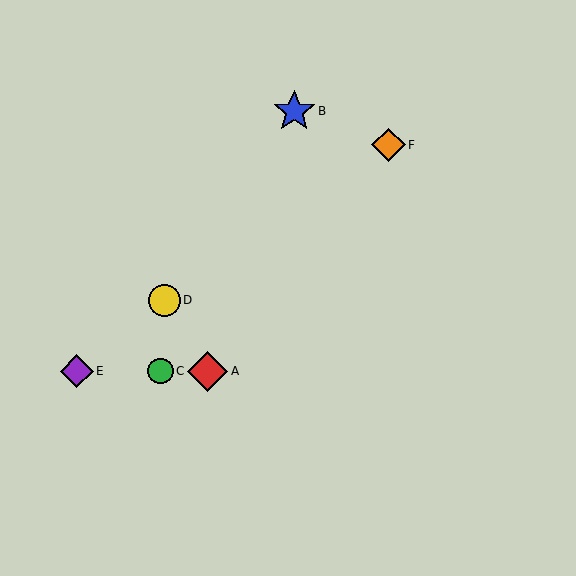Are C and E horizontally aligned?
Yes, both are at y≈371.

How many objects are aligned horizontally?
3 objects (A, C, E) are aligned horizontally.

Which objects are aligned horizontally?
Objects A, C, E are aligned horizontally.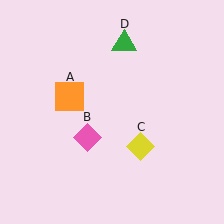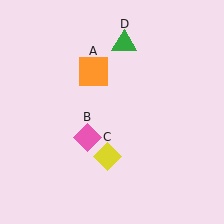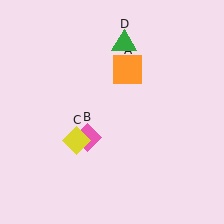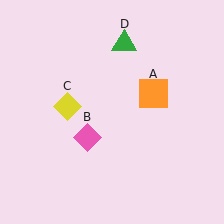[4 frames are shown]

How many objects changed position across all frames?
2 objects changed position: orange square (object A), yellow diamond (object C).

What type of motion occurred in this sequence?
The orange square (object A), yellow diamond (object C) rotated clockwise around the center of the scene.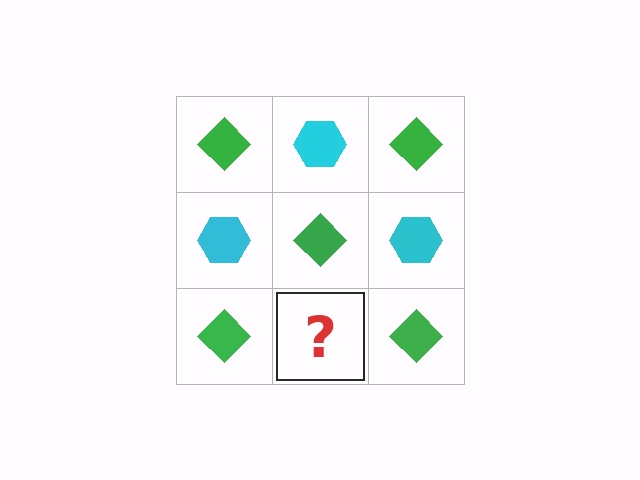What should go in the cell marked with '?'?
The missing cell should contain a cyan hexagon.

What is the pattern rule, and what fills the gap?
The rule is that it alternates green diamond and cyan hexagon in a checkerboard pattern. The gap should be filled with a cyan hexagon.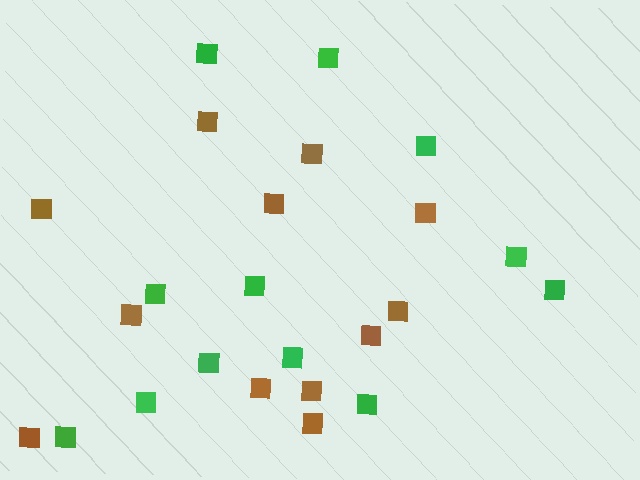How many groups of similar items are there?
There are 2 groups: one group of brown squares (12) and one group of green squares (12).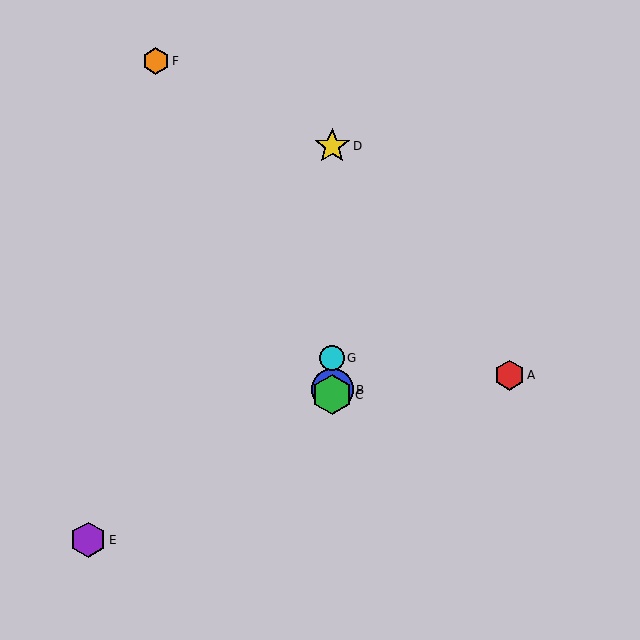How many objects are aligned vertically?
4 objects (B, C, D, G) are aligned vertically.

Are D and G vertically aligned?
Yes, both are at x≈332.